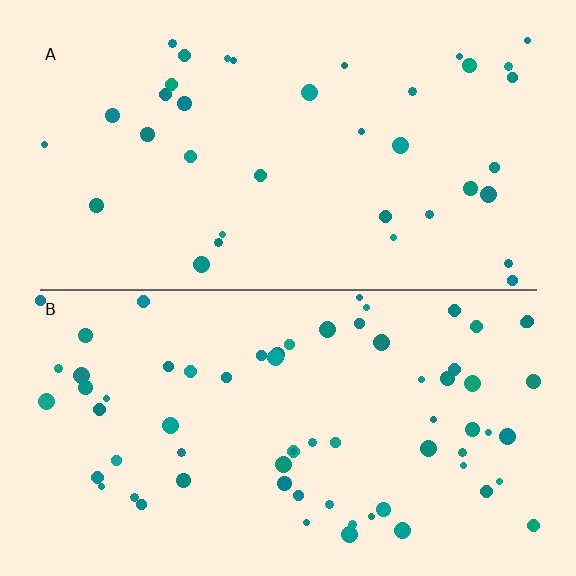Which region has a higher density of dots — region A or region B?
B (the bottom).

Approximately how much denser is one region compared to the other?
Approximately 1.9× — region B over region A.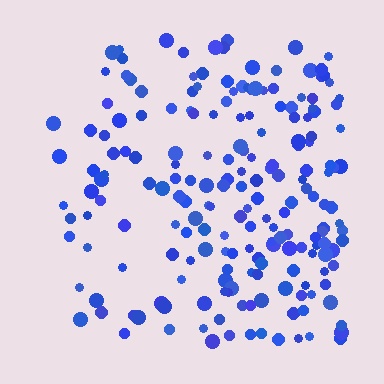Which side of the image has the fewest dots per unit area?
The left.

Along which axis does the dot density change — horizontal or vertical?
Horizontal.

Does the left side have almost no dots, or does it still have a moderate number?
Still a moderate number, just noticeably fewer than the right.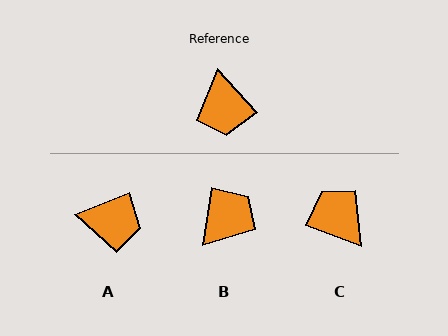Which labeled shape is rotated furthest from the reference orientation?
C, about 152 degrees away.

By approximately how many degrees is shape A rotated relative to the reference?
Approximately 70 degrees counter-clockwise.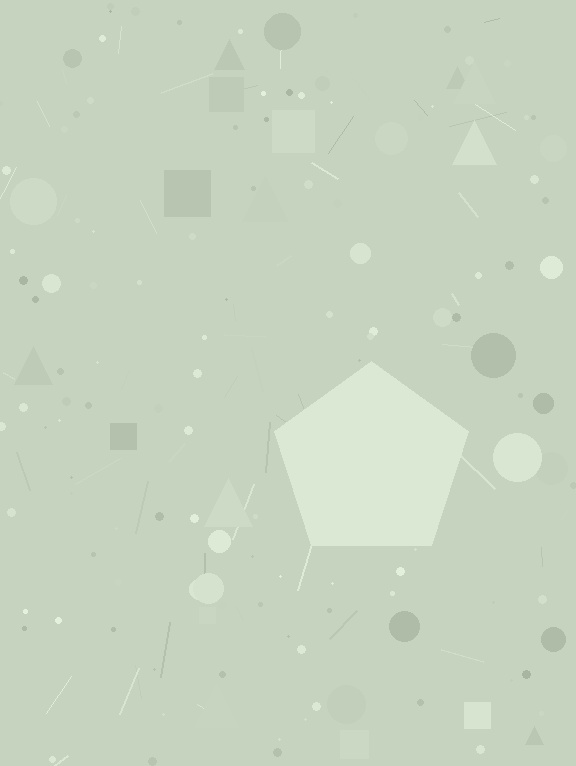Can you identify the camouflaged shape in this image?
The camouflaged shape is a pentagon.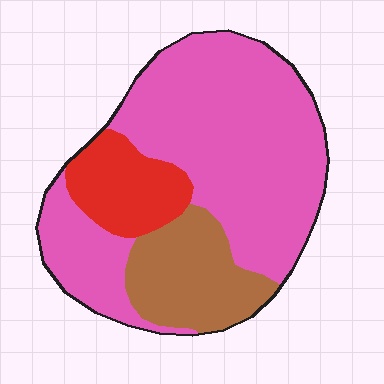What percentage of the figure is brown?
Brown covers 20% of the figure.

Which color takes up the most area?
Pink, at roughly 65%.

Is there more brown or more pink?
Pink.